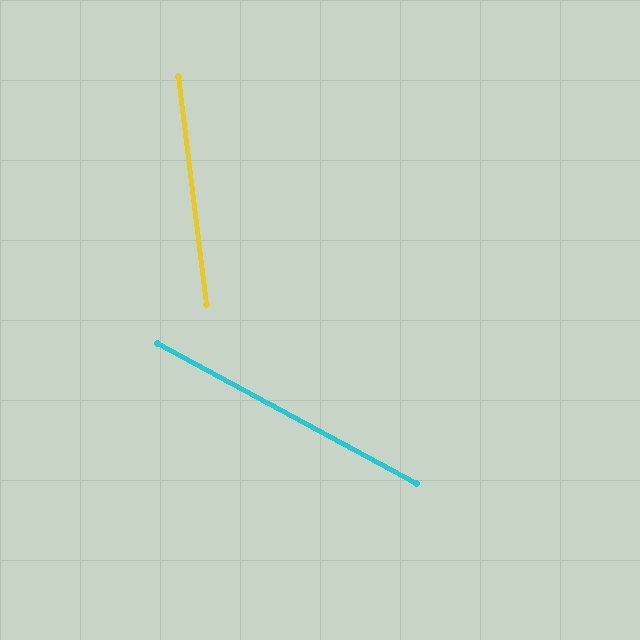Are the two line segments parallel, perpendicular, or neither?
Neither parallel nor perpendicular — they differ by about 55°.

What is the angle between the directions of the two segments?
Approximately 55 degrees.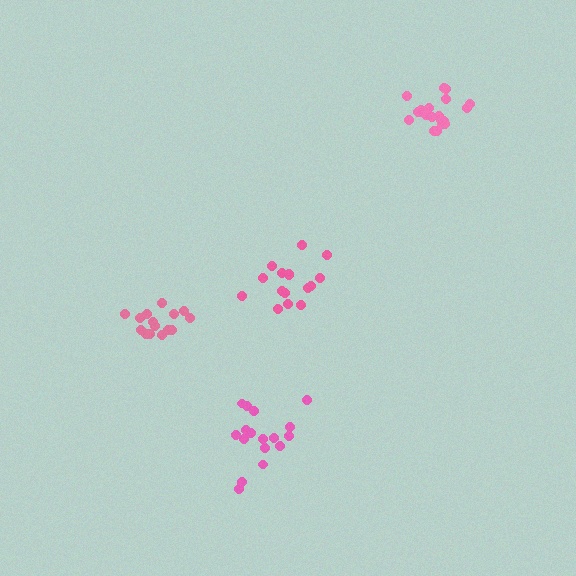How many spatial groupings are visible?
There are 4 spatial groupings.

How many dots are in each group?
Group 1: 16 dots, Group 2: 15 dots, Group 3: 17 dots, Group 4: 20 dots (68 total).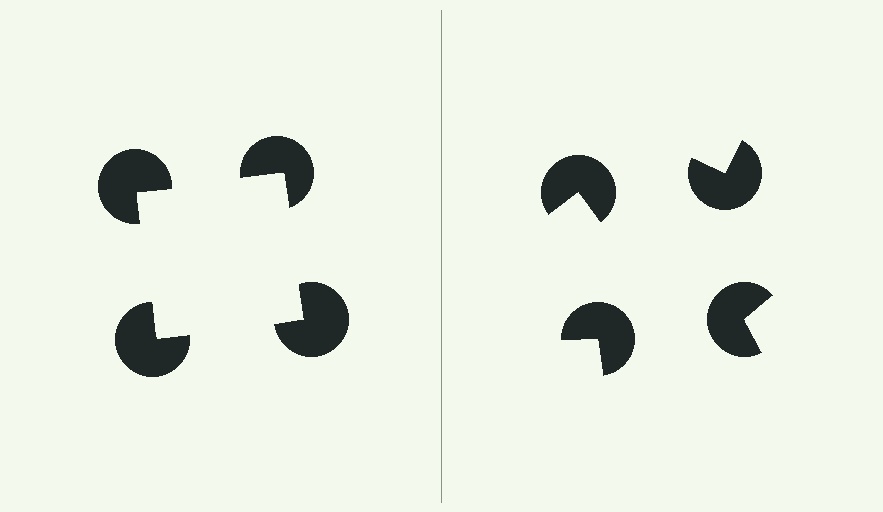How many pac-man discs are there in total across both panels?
8 — 4 on each side.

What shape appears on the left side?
An illusory square.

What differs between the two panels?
The pac-man discs are positioned identically on both sides; only the wedge orientations differ. On the left they align to a square; on the right they are misaligned.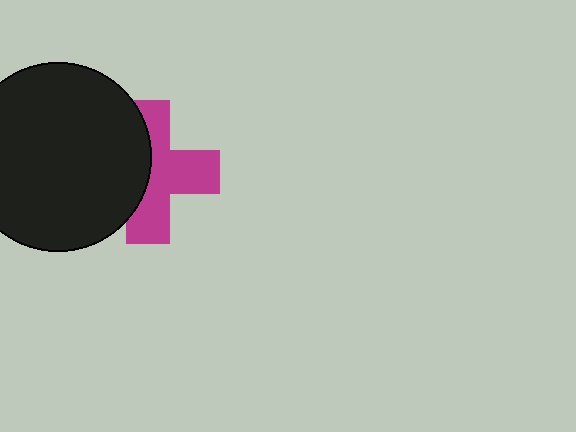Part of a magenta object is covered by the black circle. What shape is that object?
It is a cross.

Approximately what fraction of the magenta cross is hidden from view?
Roughly 43% of the magenta cross is hidden behind the black circle.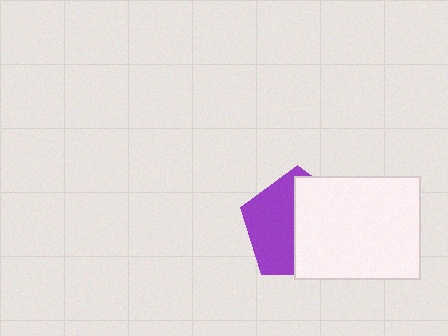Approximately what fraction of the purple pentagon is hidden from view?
Roughly 54% of the purple pentagon is hidden behind the white rectangle.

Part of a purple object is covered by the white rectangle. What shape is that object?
It is a pentagon.